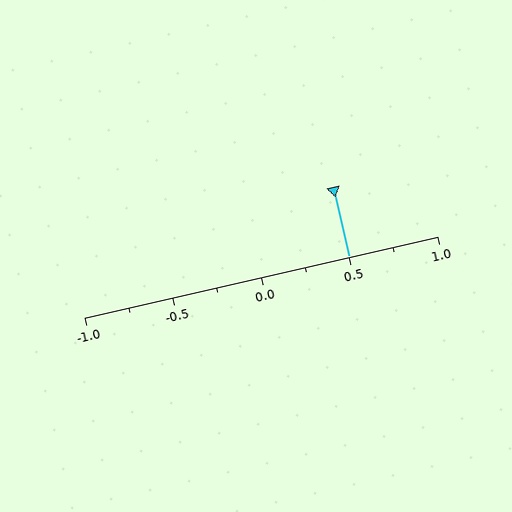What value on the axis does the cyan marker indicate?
The marker indicates approximately 0.5.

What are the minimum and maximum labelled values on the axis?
The axis runs from -1.0 to 1.0.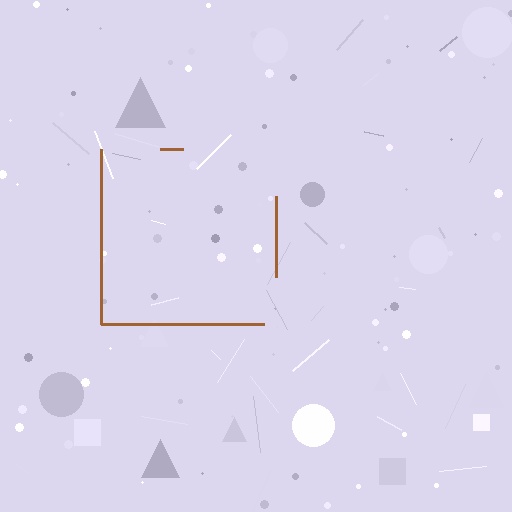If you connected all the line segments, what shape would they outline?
They would outline a square.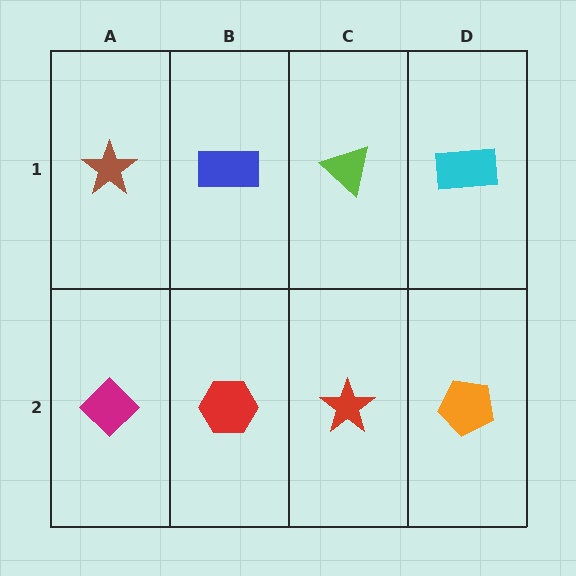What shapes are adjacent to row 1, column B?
A red hexagon (row 2, column B), a brown star (row 1, column A), a lime triangle (row 1, column C).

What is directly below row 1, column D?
An orange pentagon.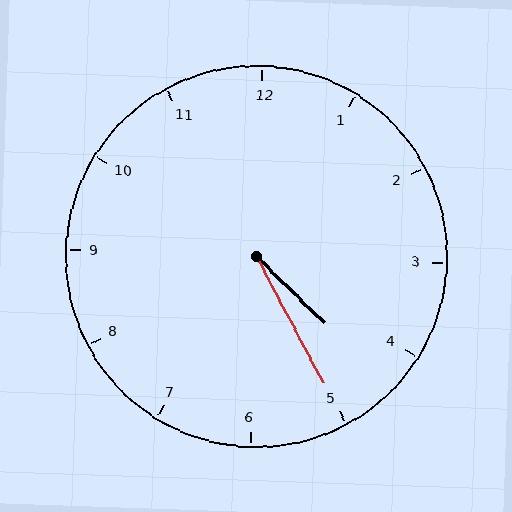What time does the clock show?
4:25.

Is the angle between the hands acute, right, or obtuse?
It is acute.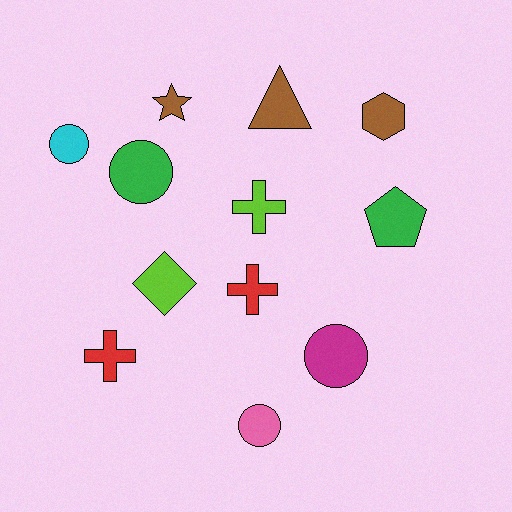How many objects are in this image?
There are 12 objects.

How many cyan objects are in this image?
There is 1 cyan object.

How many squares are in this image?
There are no squares.